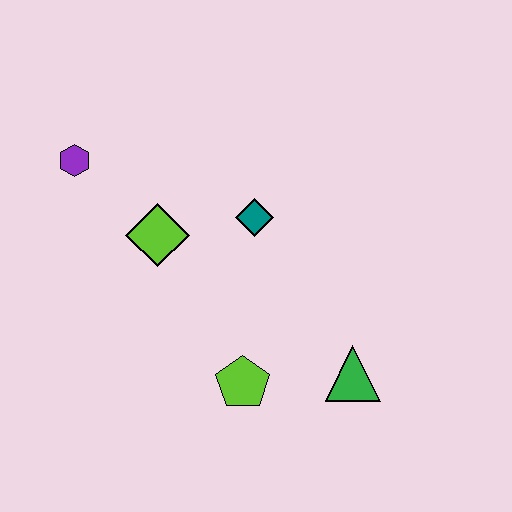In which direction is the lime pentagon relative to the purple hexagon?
The lime pentagon is below the purple hexagon.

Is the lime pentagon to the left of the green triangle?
Yes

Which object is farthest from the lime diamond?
The green triangle is farthest from the lime diamond.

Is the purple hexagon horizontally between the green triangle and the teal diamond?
No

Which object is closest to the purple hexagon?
The lime diamond is closest to the purple hexagon.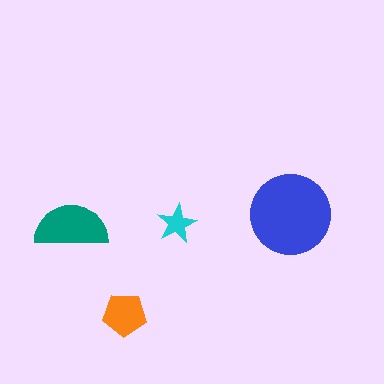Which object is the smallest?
The cyan star.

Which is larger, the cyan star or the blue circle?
The blue circle.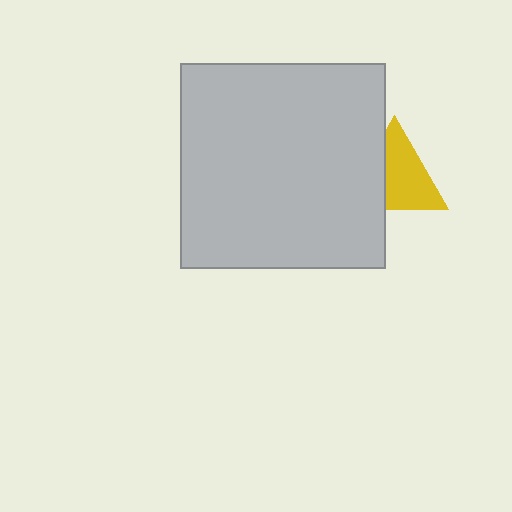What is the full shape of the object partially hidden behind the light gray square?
The partially hidden object is a yellow triangle.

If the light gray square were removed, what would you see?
You would see the complete yellow triangle.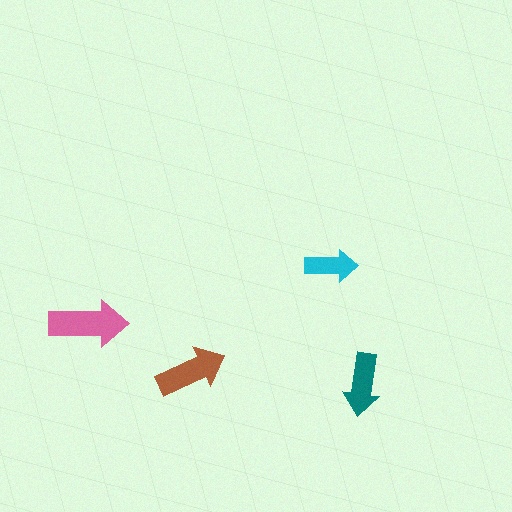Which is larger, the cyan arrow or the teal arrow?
The teal one.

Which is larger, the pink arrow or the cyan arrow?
The pink one.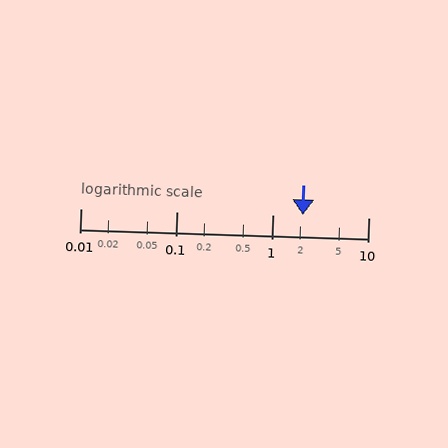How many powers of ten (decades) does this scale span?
The scale spans 3 decades, from 0.01 to 10.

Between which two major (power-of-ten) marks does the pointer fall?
The pointer is between 1 and 10.